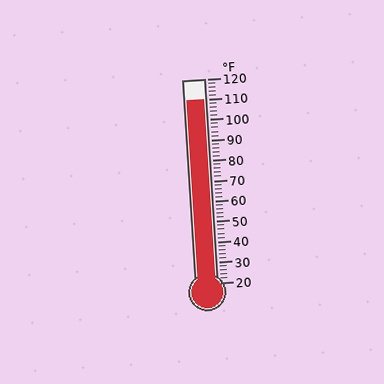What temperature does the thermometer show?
The thermometer shows approximately 110°F.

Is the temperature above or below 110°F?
The temperature is at 110°F.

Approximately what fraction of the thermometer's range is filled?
The thermometer is filled to approximately 90% of its range.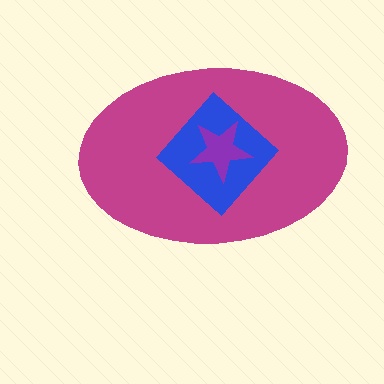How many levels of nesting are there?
3.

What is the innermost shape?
The purple star.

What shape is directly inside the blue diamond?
The purple star.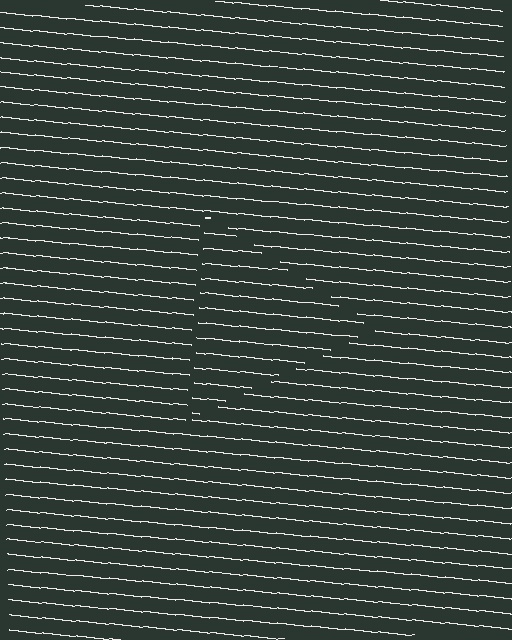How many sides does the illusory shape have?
3 sides — the line-ends trace a triangle.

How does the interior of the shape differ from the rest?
The interior of the shape contains the same grating, shifted by half a period — the contour is defined by the phase discontinuity where line-ends from the inner and outer gratings abut.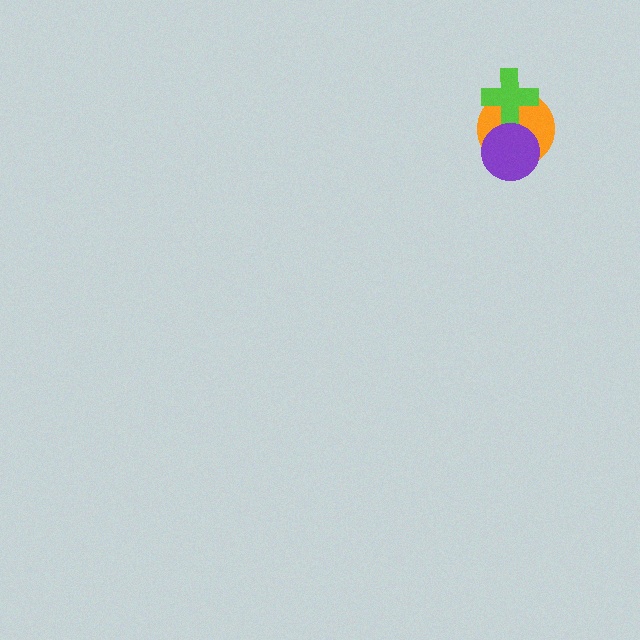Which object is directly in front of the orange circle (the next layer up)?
The lime cross is directly in front of the orange circle.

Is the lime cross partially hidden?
No, no other shape covers it.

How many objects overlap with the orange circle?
2 objects overlap with the orange circle.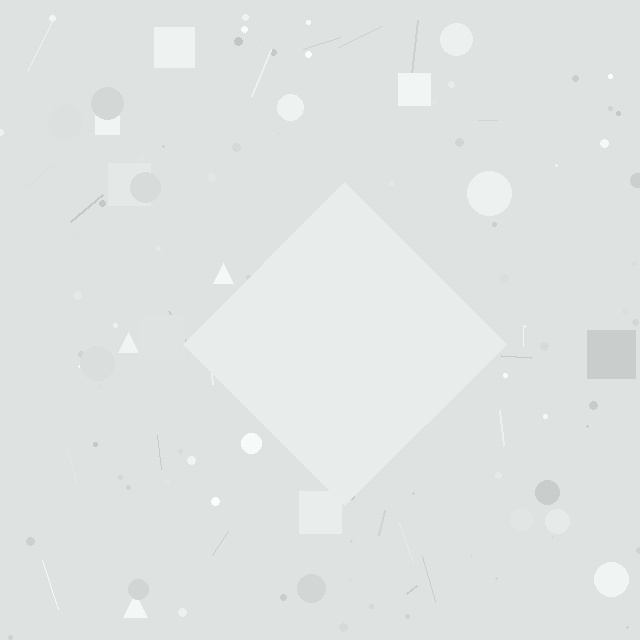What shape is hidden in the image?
A diamond is hidden in the image.